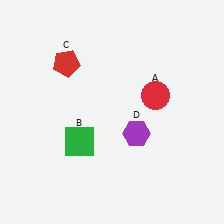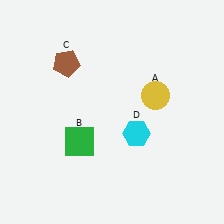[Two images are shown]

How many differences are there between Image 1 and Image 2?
There are 3 differences between the two images.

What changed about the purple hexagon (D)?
In Image 1, D is purple. In Image 2, it changed to cyan.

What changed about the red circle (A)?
In Image 1, A is red. In Image 2, it changed to yellow.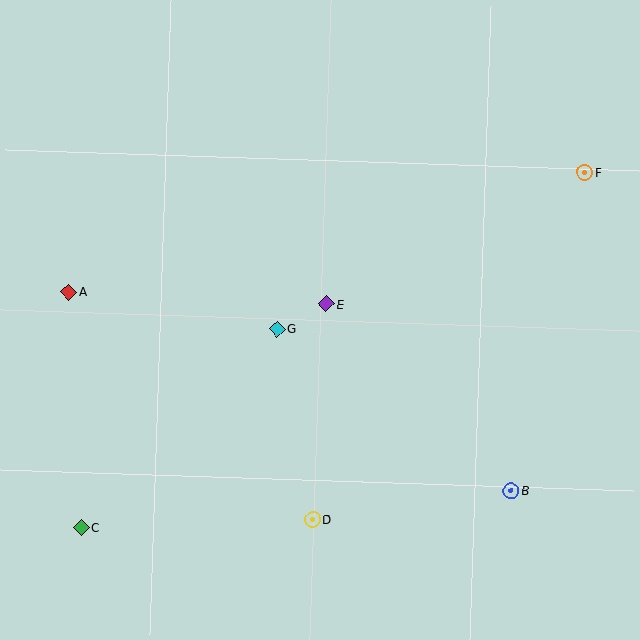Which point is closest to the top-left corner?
Point A is closest to the top-left corner.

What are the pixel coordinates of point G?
Point G is at (277, 329).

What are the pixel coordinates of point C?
Point C is at (81, 528).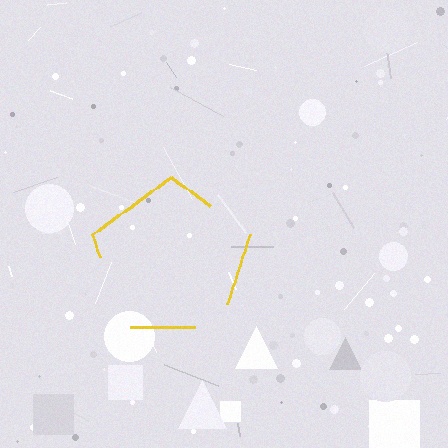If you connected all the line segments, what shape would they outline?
They would outline a pentagon.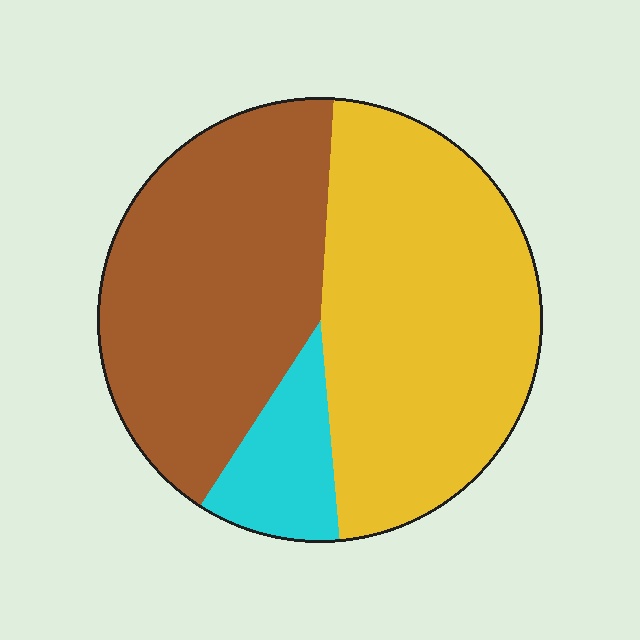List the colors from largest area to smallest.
From largest to smallest: yellow, brown, cyan.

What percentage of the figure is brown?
Brown covers 42% of the figure.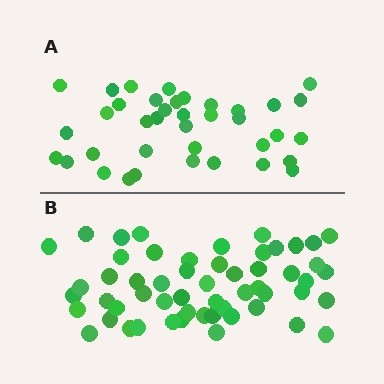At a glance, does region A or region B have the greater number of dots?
Region B (the bottom region) has more dots.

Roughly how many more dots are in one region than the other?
Region B has approximately 15 more dots than region A.